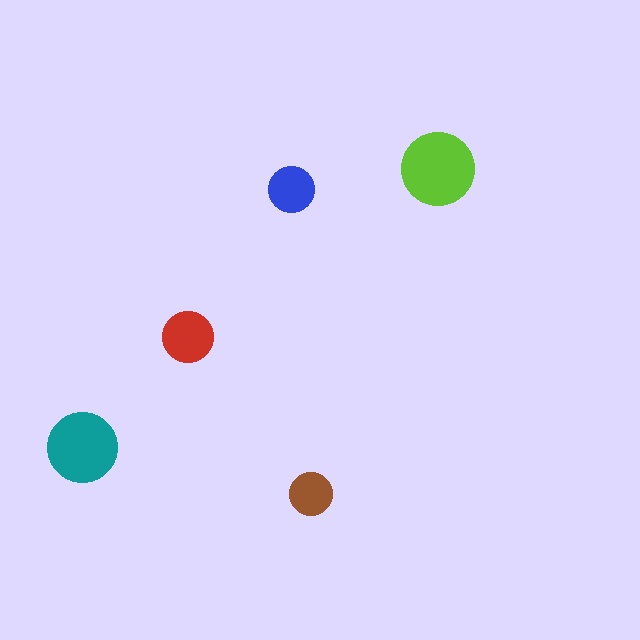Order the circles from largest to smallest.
the lime one, the teal one, the red one, the blue one, the brown one.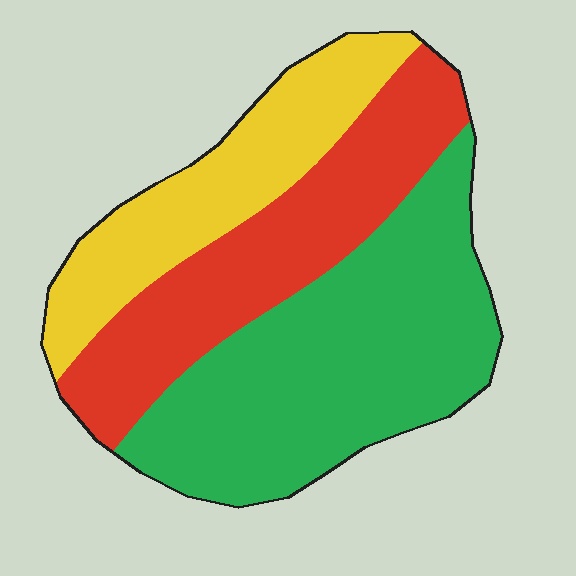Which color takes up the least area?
Yellow, at roughly 25%.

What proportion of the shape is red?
Red covers 31% of the shape.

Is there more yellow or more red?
Red.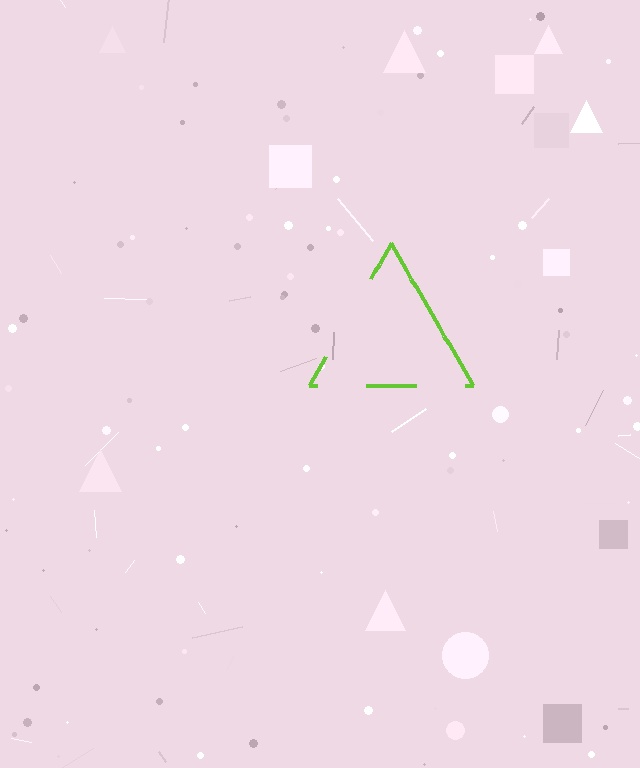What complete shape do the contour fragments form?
The contour fragments form a triangle.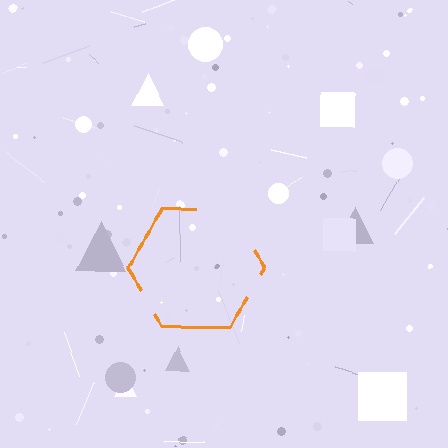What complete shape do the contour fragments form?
The contour fragments form a hexagon.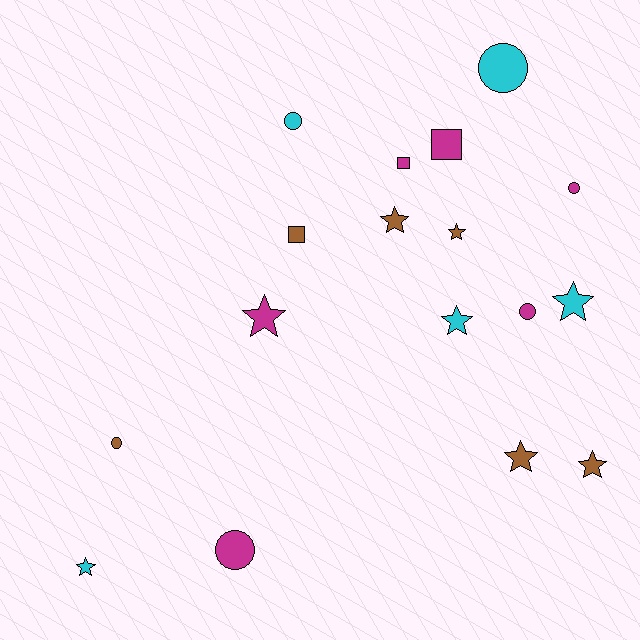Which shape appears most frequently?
Star, with 8 objects.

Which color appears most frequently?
Magenta, with 6 objects.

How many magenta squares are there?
There are 2 magenta squares.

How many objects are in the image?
There are 17 objects.